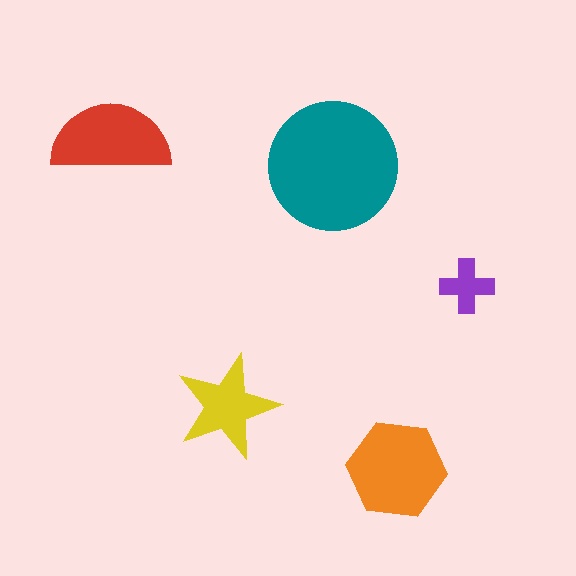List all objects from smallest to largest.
The purple cross, the yellow star, the red semicircle, the orange hexagon, the teal circle.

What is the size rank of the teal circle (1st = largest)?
1st.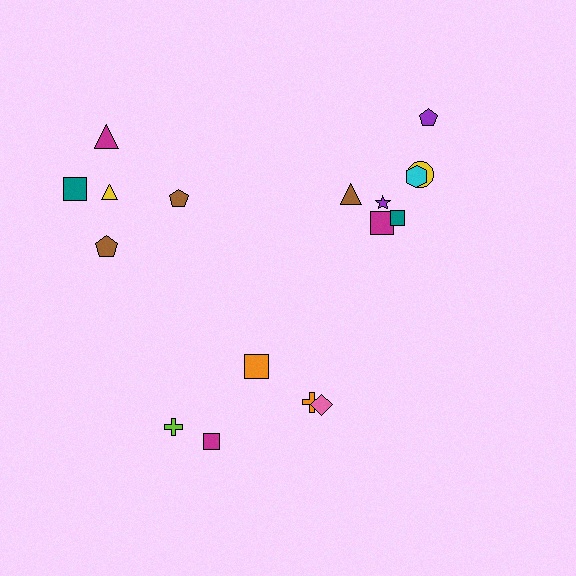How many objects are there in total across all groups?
There are 17 objects.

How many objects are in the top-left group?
There are 5 objects.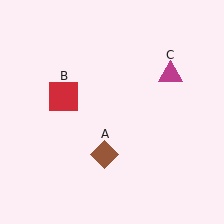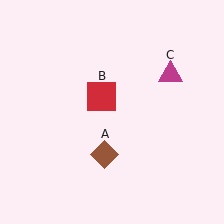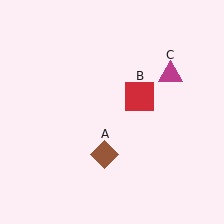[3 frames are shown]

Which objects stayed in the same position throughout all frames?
Brown diamond (object A) and magenta triangle (object C) remained stationary.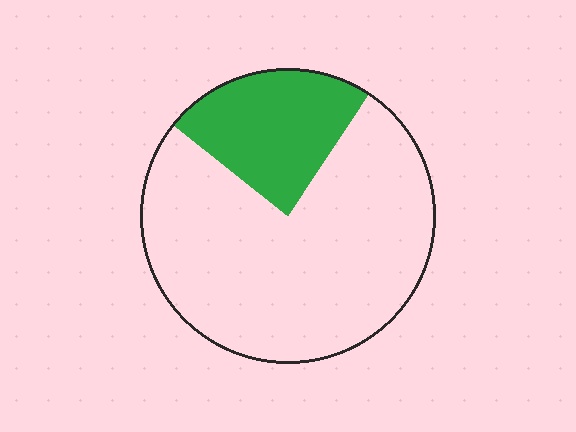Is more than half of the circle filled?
No.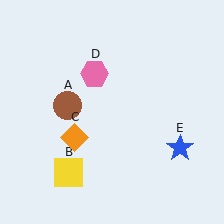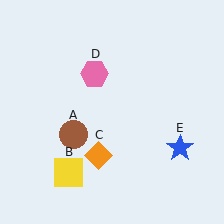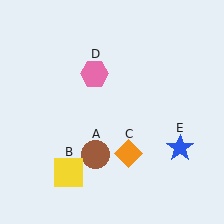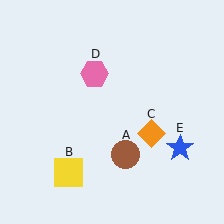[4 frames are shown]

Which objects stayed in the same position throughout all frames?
Yellow square (object B) and pink hexagon (object D) and blue star (object E) remained stationary.